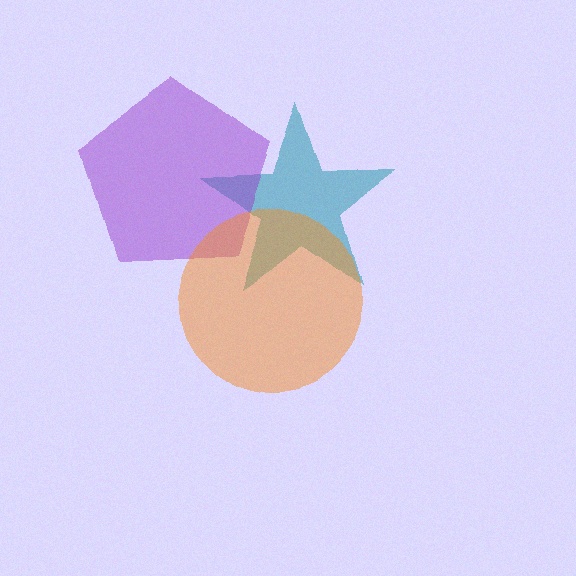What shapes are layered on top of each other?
The layered shapes are: a teal star, a purple pentagon, an orange circle.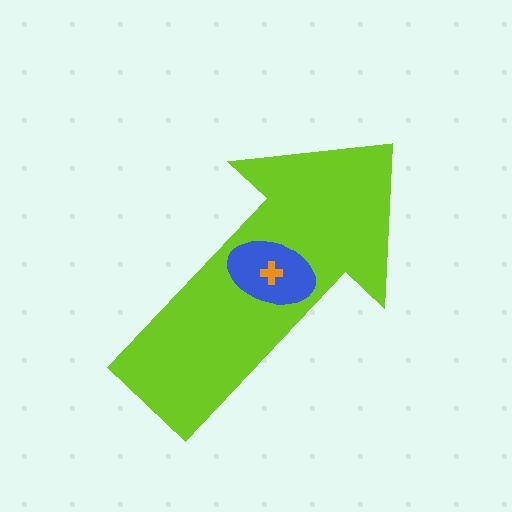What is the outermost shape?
The lime arrow.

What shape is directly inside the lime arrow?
The blue ellipse.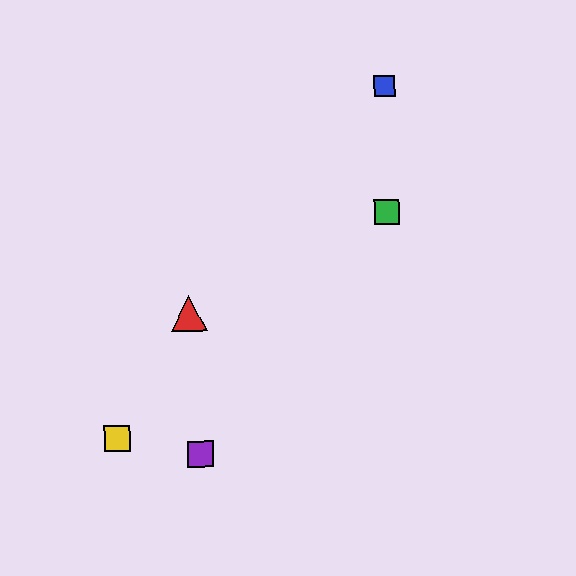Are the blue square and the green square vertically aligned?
Yes, both are at x≈384.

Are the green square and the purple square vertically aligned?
No, the green square is at x≈387 and the purple square is at x≈201.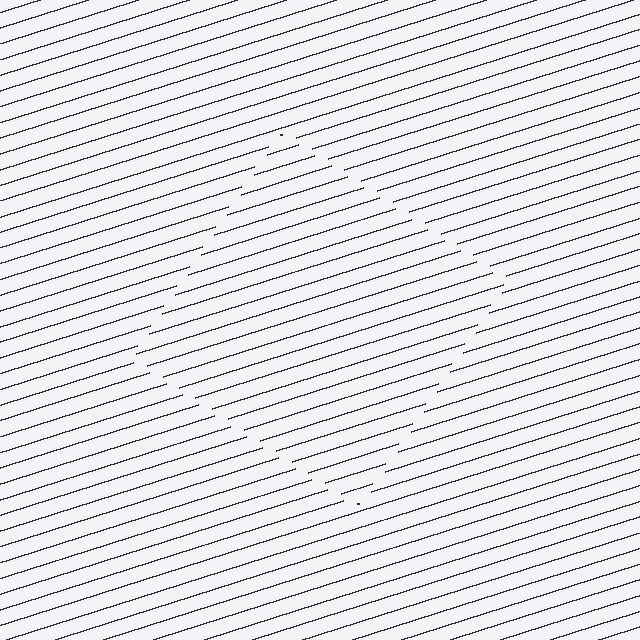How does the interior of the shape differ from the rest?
The interior of the shape contains the same grating, shifted by half a period — the contour is defined by the phase discontinuity where line-ends from the inner and outer gratings abut.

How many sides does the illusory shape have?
4 sides — the line-ends trace a square.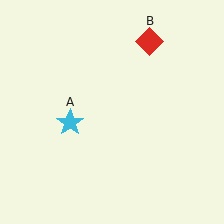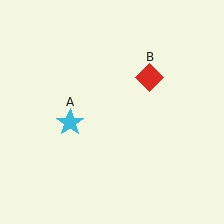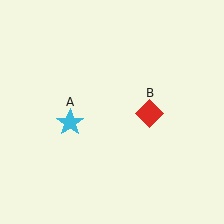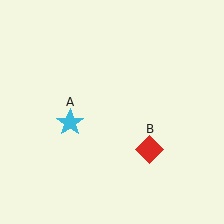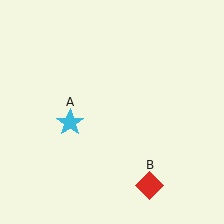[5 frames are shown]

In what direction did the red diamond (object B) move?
The red diamond (object B) moved down.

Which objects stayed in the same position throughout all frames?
Cyan star (object A) remained stationary.